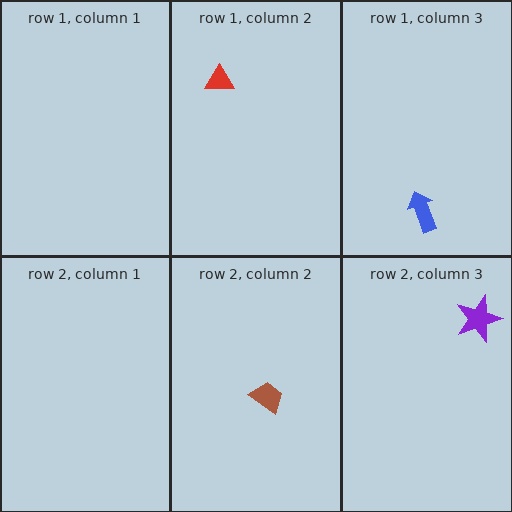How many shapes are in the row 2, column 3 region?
1.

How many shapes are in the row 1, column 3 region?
1.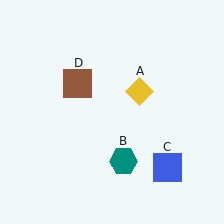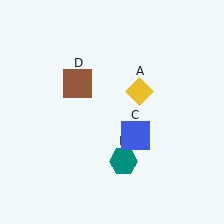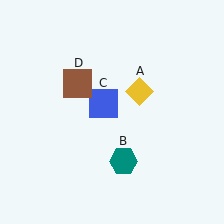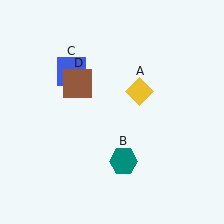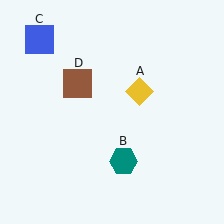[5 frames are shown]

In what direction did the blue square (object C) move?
The blue square (object C) moved up and to the left.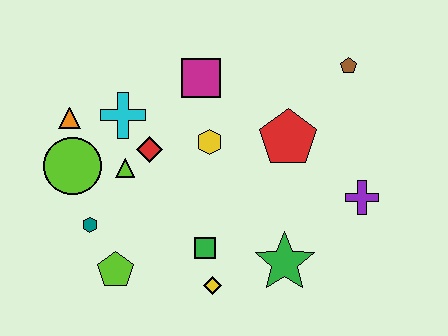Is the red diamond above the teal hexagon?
Yes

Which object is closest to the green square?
The yellow diamond is closest to the green square.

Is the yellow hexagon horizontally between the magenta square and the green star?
Yes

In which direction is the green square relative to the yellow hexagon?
The green square is below the yellow hexagon.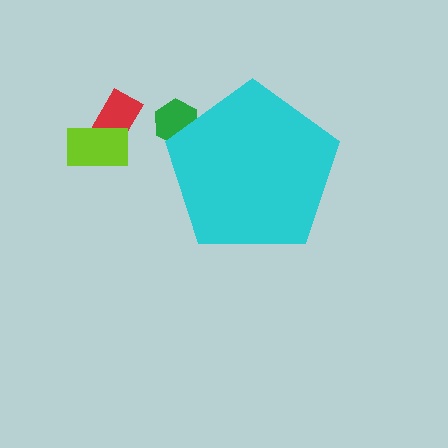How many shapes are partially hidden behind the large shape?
1 shape is partially hidden.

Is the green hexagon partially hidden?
Yes, the green hexagon is partially hidden behind the cyan pentagon.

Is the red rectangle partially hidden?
No, the red rectangle is fully visible.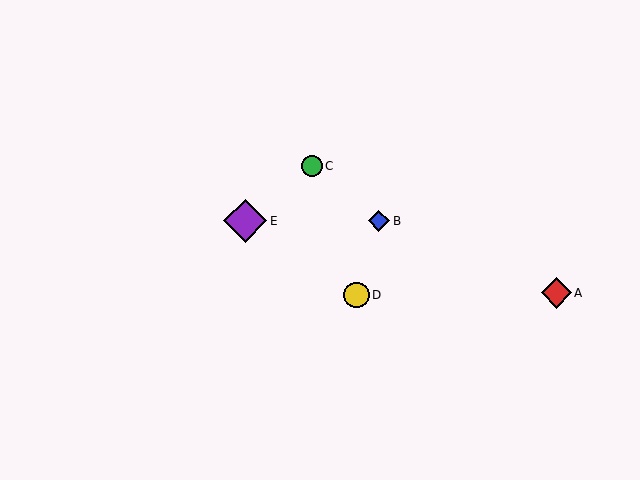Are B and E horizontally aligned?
Yes, both are at y≈221.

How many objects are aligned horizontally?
2 objects (B, E) are aligned horizontally.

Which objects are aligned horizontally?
Objects B, E are aligned horizontally.